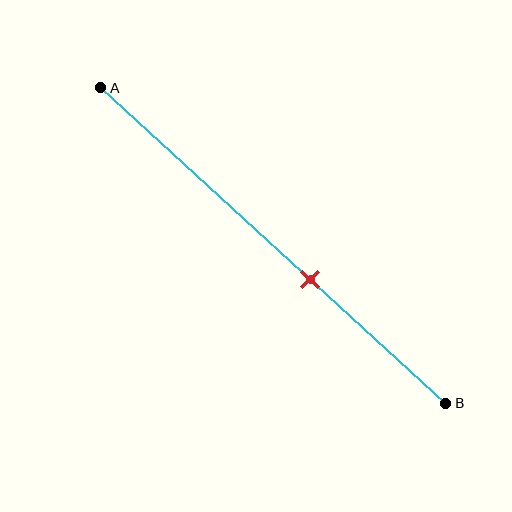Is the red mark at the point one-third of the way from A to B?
No, the mark is at about 60% from A, not at the 33% one-third point.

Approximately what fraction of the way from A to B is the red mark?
The red mark is approximately 60% of the way from A to B.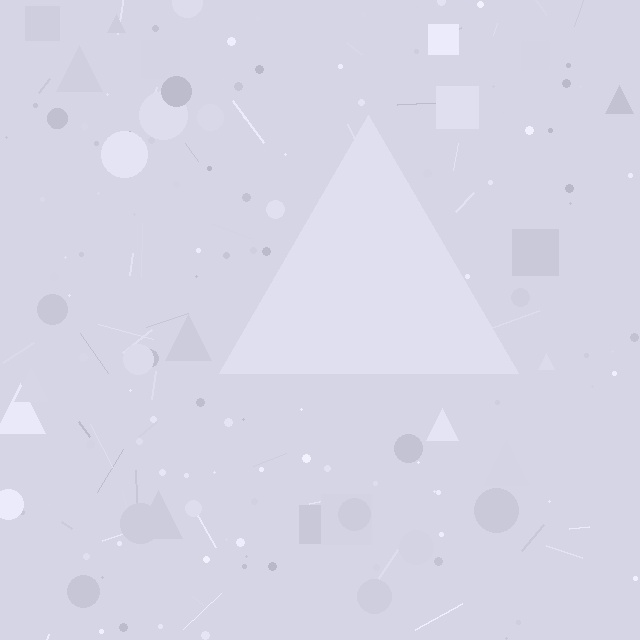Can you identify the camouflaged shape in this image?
The camouflaged shape is a triangle.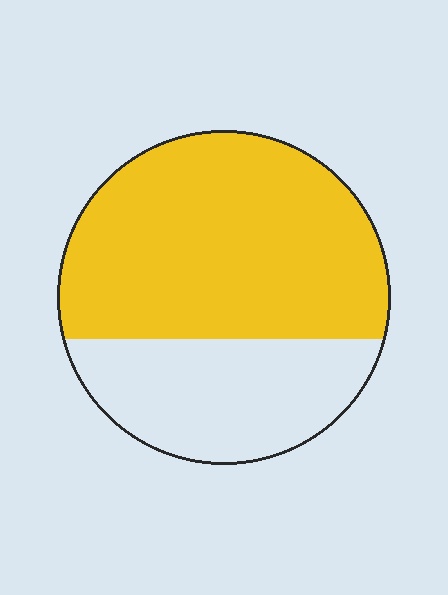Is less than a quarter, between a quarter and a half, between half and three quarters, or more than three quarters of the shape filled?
Between half and three quarters.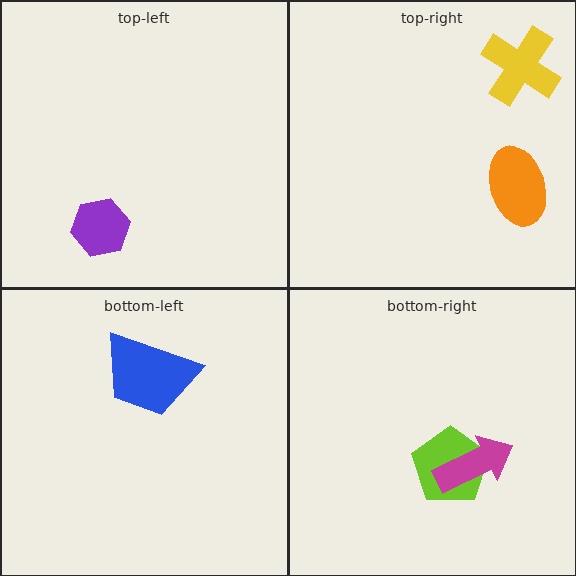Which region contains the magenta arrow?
The bottom-right region.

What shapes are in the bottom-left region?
The blue trapezoid.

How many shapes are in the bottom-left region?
1.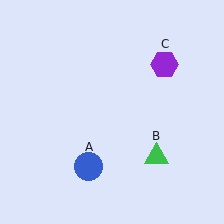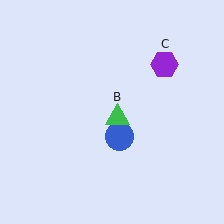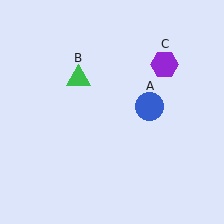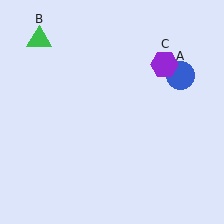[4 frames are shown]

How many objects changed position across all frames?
2 objects changed position: blue circle (object A), green triangle (object B).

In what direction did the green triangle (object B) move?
The green triangle (object B) moved up and to the left.